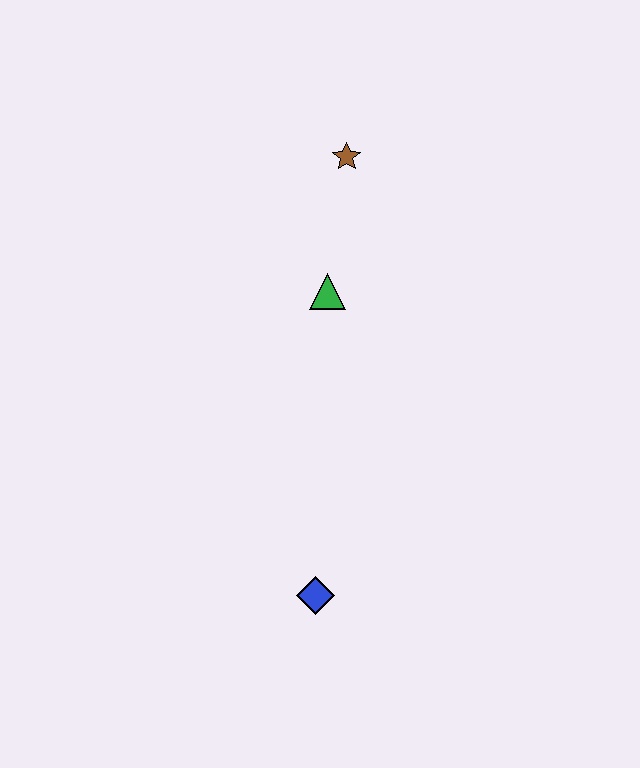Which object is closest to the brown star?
The green triangle is closest to the brown star.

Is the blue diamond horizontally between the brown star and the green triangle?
No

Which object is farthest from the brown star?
The blue diamond is farthest from the brown star.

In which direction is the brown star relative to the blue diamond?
The brown star is above the blue diamond.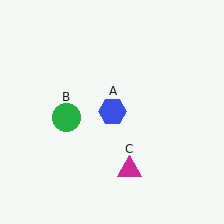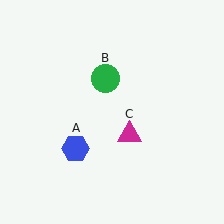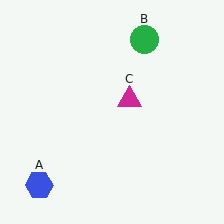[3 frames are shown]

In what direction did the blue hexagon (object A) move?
The blue hexagon (object A) moved down and to the left.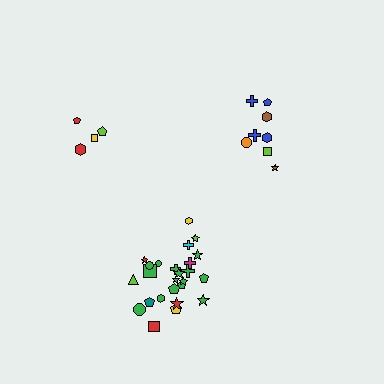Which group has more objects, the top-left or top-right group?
The top-right group.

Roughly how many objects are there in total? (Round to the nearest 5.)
Roughly 35 objects in total.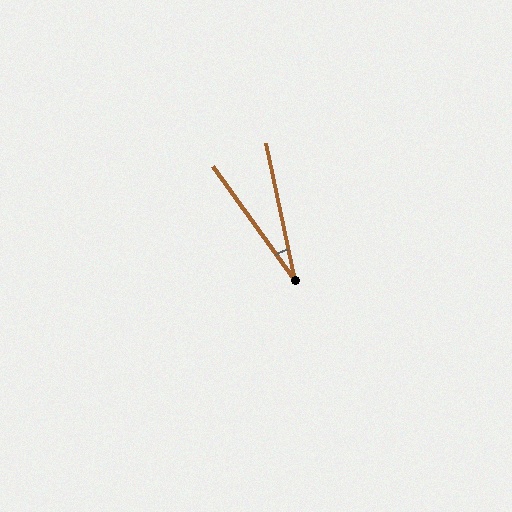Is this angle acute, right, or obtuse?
It is acute.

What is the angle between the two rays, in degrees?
Approximately 24 degrees.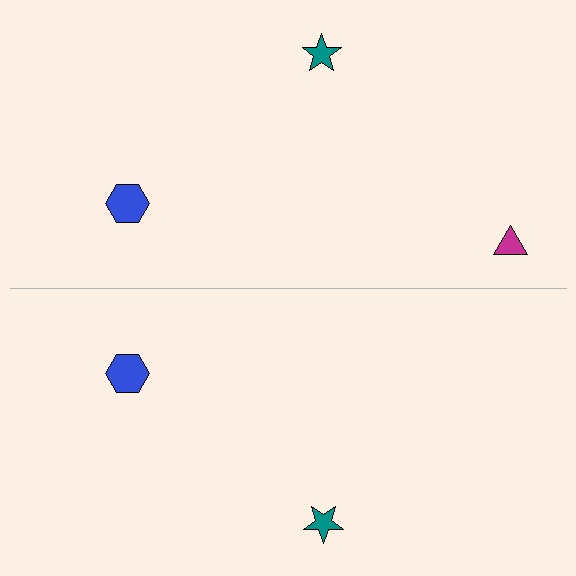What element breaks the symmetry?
A magenta triangle is missing from the bottom side.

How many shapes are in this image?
There are 5 shapes in this image.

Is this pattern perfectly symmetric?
No, the pattern is not perfectly symmetric. A magenta triangle is missing from the bottom side.